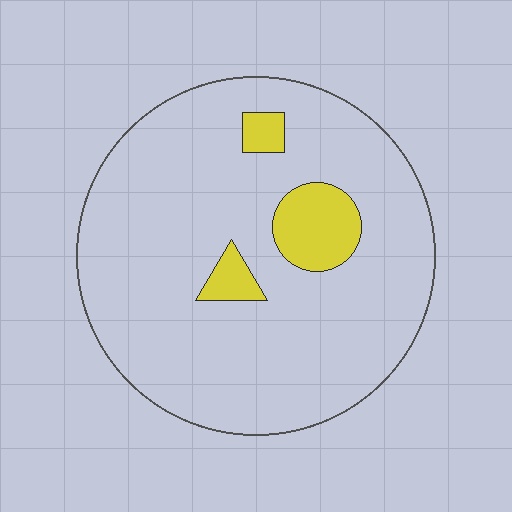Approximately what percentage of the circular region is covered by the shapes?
Approximately 10%.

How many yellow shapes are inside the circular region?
3.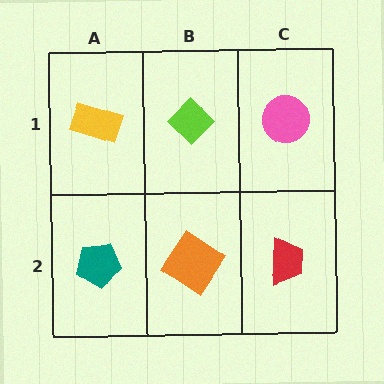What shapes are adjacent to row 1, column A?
A teal pentagon (row 2, column A), a lime diamond (row 1, column B).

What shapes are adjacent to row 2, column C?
A pink circle (row 1, column C), an orange diamond (row 2, column B).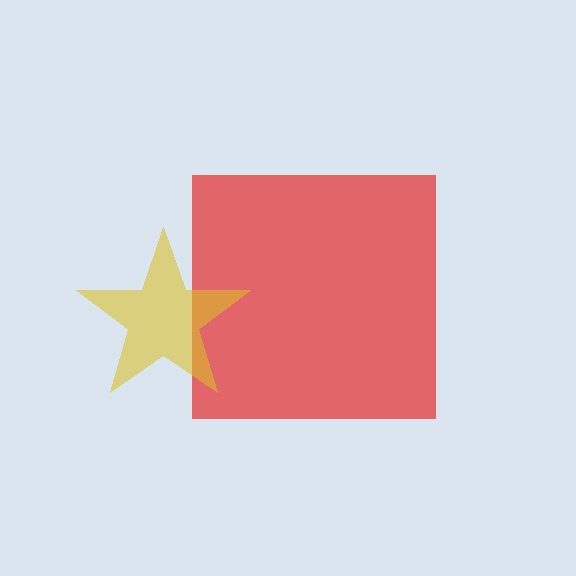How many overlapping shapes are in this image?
There are 2 overlapping shapes in the image.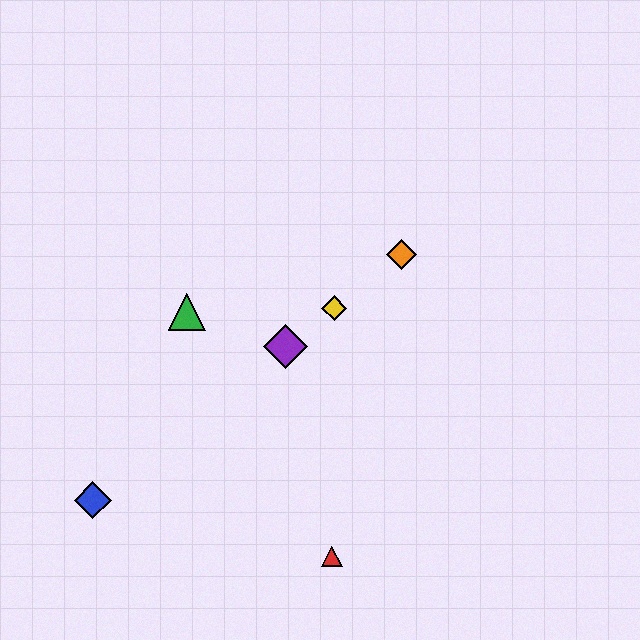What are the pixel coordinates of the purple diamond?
The purple diamond is at (286, 347).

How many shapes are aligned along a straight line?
4 shapes (the blue diamond, the yellow diamond, the purple diamond, the orange diamond) are aligned along a straight line.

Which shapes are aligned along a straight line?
The blue diamond, the yellow diamond, the purple diamond, the orange diamond are aligned along a straight line.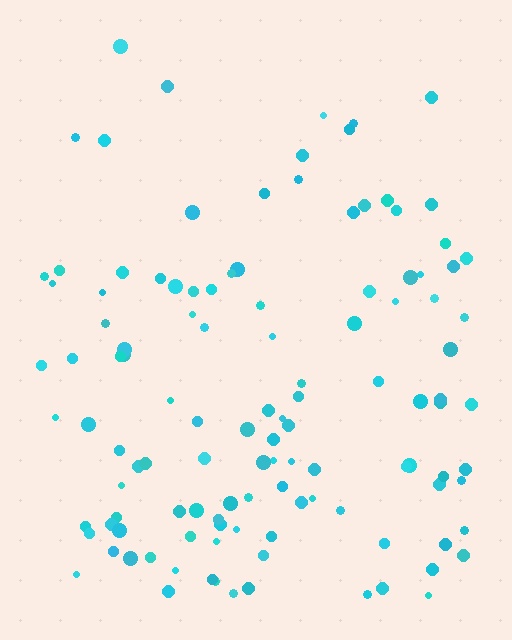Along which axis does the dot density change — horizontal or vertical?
Vertical.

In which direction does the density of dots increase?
From top to bottom, with the bottom side densest.